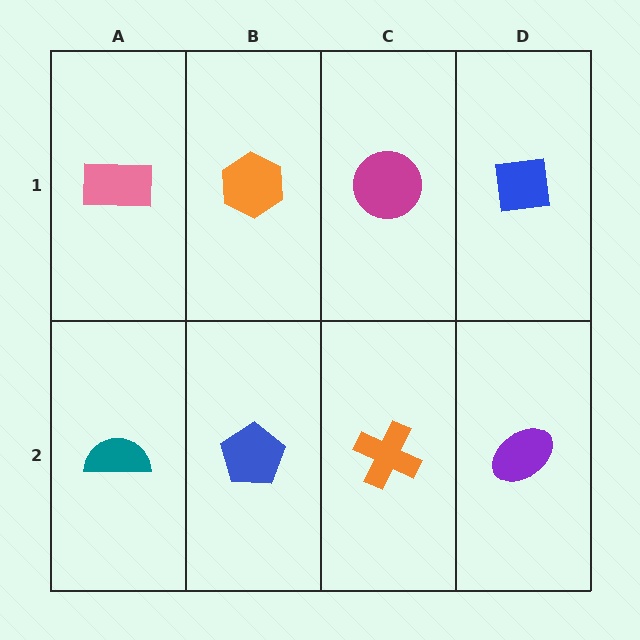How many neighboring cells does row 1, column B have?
3.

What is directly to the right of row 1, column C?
A blue square.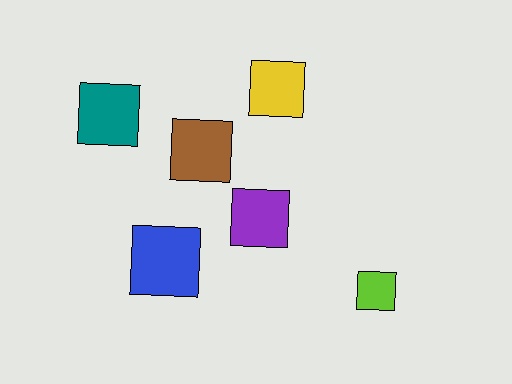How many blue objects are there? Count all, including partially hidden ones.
There is 1 blue object.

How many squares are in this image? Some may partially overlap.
There are 6 squares.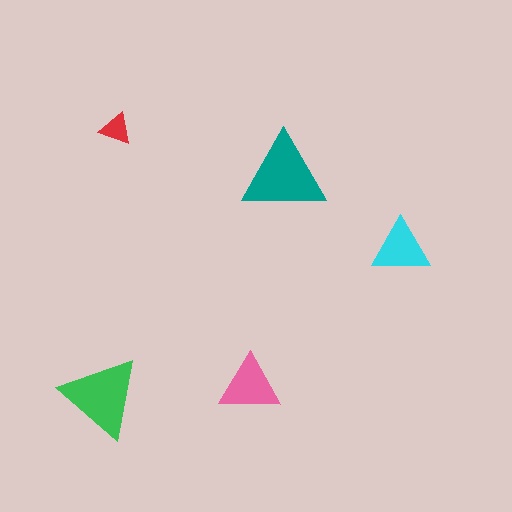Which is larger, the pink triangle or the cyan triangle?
The pink one.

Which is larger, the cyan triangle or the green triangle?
The green one.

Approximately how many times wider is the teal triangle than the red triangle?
About 2.5 times wider.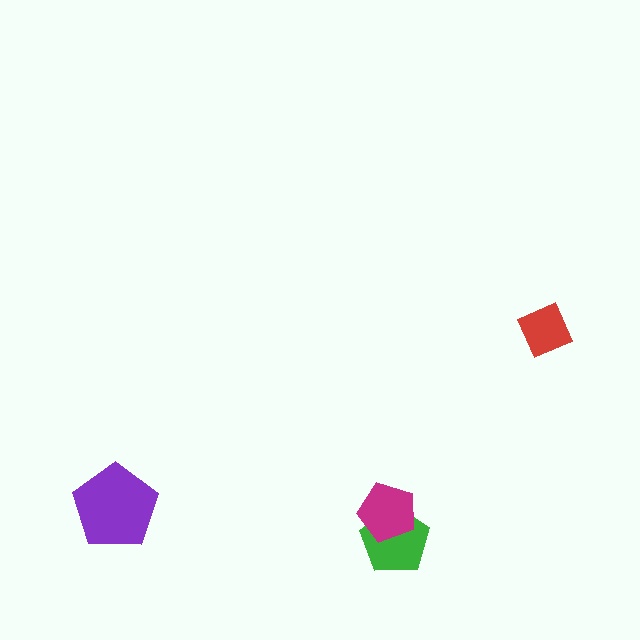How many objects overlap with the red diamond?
0 objects overlap with the red diamond.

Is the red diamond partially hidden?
No, no other shape covers it.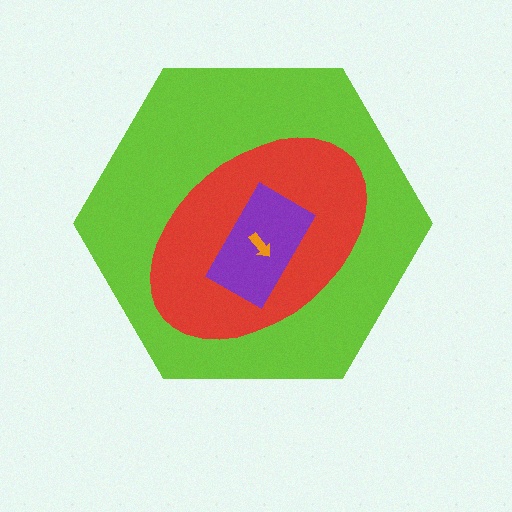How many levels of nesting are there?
4.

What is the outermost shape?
The lime hexagon.